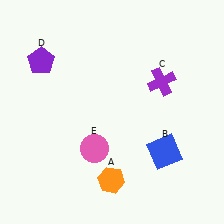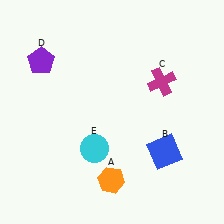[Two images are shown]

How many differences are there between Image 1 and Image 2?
There are 2 differences between the two images.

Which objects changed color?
C changed from purple to magenta. E changed from pink to cyan.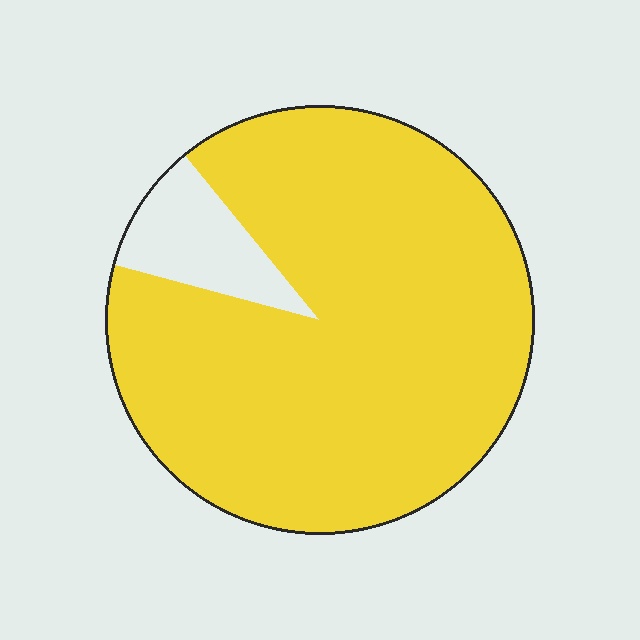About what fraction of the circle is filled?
About nine tenths (9/10).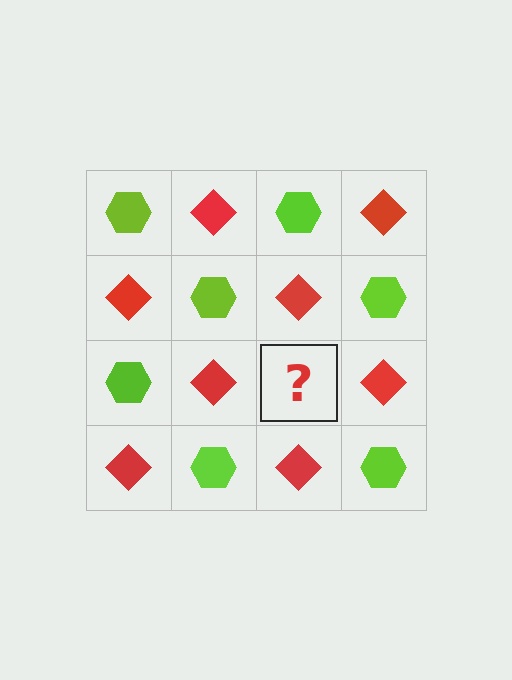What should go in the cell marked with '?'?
The missing cell should contain a lime hexagon.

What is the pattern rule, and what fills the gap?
The rule is that it alternates lime hexagon and red diamond in a checkerboard pattern. The gap should be filled with a lime hexagon.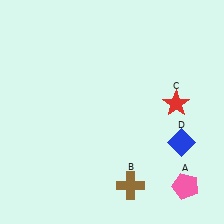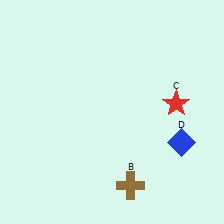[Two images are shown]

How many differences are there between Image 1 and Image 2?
There is 1 difference between the two images.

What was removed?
The pink pentagon (A) was removed in Image 2.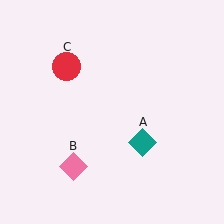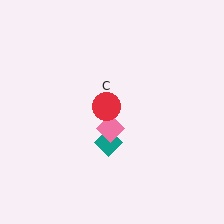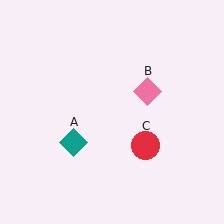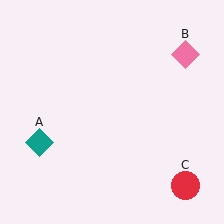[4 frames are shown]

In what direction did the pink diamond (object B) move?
The pink diamond (object B) moved up and to the right.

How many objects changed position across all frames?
3 objects changed position: teal diamond (object A), pink diamond (object B), red circle (object C).